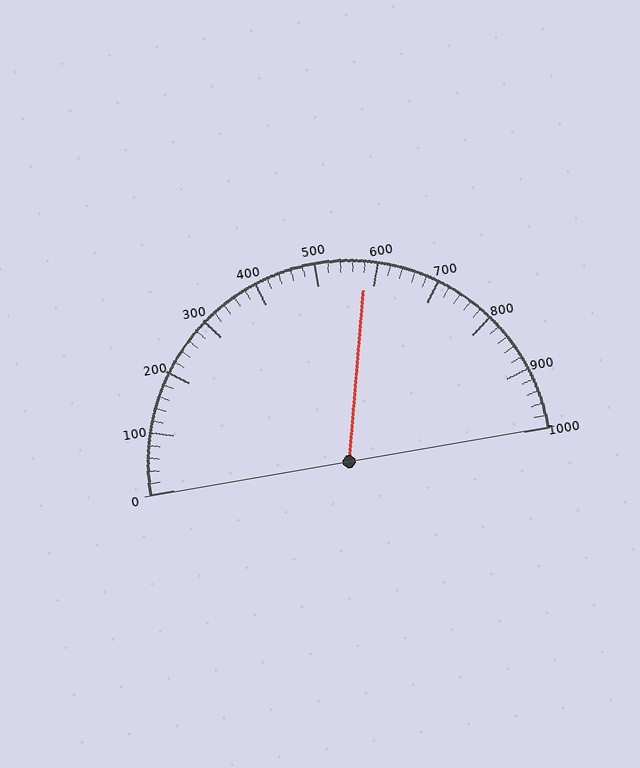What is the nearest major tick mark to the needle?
The nearest major tick mark is 600.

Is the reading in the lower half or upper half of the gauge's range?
The reading is in the upper half of the range (0 to 1000).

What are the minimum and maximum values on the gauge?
The gauge ranges from 0 to 1000.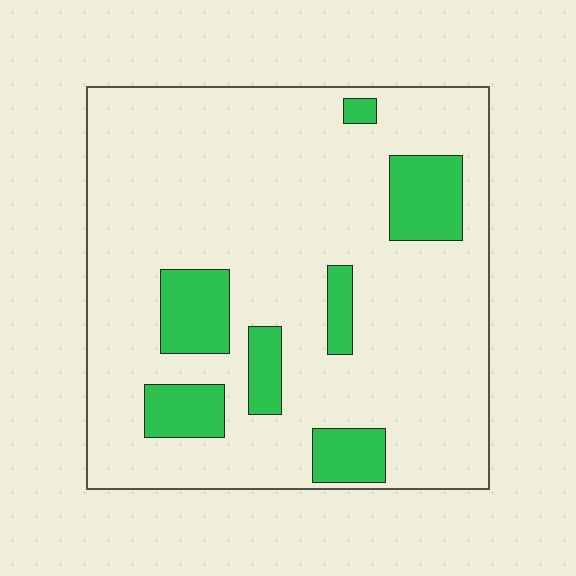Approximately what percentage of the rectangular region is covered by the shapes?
Approximately 15%.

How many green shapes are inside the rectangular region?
7.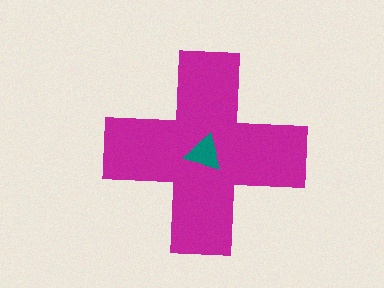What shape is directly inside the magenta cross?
The teal triangle.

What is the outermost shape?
The magenta cross.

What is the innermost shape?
The teal triangle.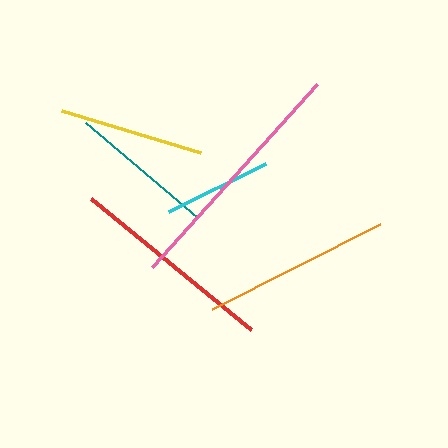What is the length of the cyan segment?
The cyan segment is approximately 107 pixels long.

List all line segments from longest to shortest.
From longest to shortest: pink, red, orange, teal, yellow, cyan.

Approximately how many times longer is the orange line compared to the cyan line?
The orange line is approximately 1.8 times the length of the cyan line.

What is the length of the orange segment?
The orange segment is approximately 189 pixels long.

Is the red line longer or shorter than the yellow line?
The red line is longer than the yellow line.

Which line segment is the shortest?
The cyan line is the shortest at approximately 107 pixels.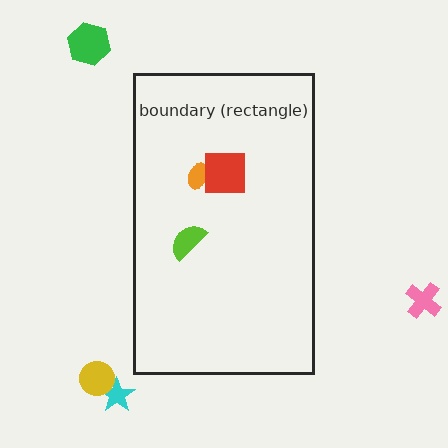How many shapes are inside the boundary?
3 inside, 4 outside.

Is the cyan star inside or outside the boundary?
Outside.